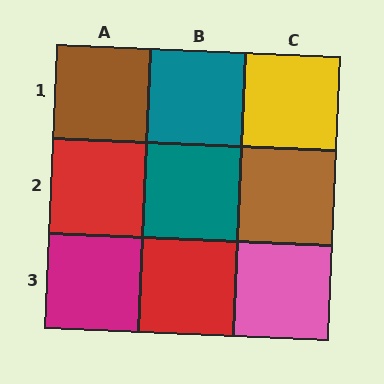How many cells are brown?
2 cells are brown.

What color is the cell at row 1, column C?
Yellow.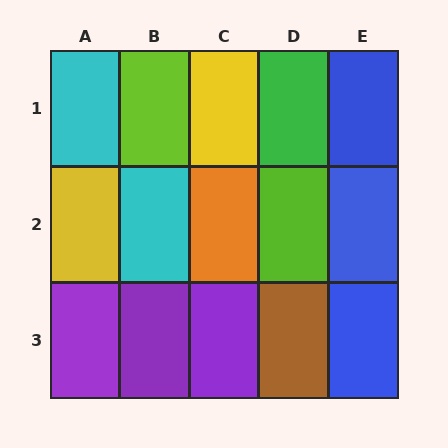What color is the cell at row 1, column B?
Lime.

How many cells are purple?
3 cells are purple.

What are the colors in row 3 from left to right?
Purple, purple, purple, brown, blue.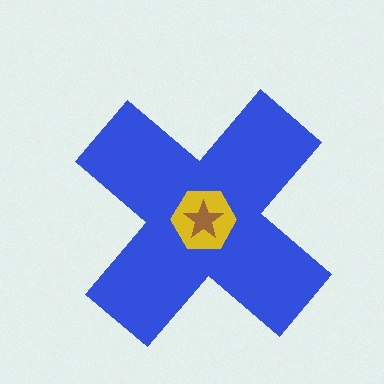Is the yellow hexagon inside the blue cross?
Yes.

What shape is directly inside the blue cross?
The yellow hexagon.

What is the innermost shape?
The brown star.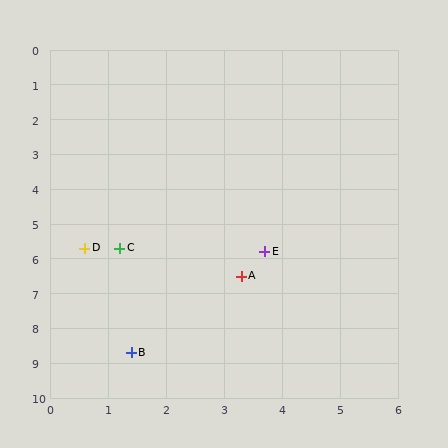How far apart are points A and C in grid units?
Points A and C are about 2.2 grid units apart.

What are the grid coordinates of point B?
Point B is at approximately (1.4, 8.7).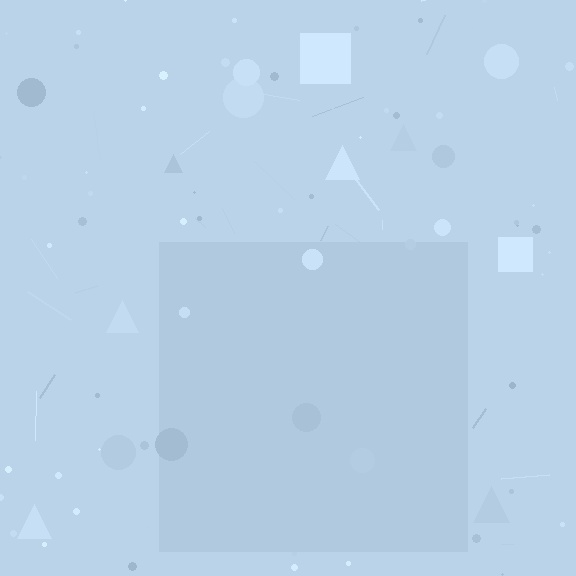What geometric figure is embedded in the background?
A square is embedded in the background.